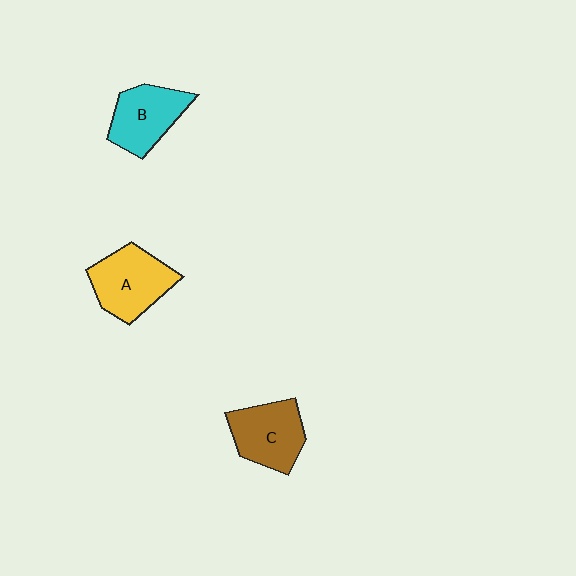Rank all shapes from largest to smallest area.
From largest to smallest: A (yellow), C (brown), B (cyan).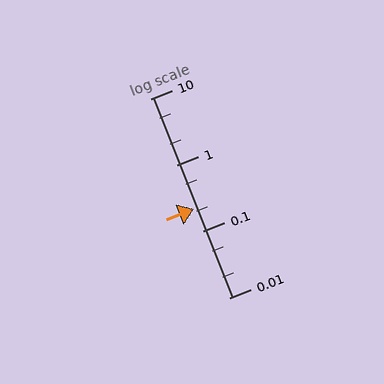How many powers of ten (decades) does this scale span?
The scale spans 3 decades, from 0.01 to 10.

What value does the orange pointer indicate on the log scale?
The pointer indicates approximately 0.22.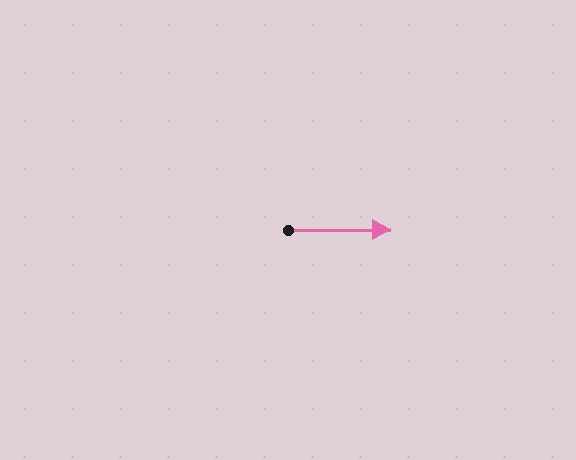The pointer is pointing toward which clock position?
Roughly 3 o'clock.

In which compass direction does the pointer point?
East.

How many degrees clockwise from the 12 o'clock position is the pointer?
Approximately 90 degrees.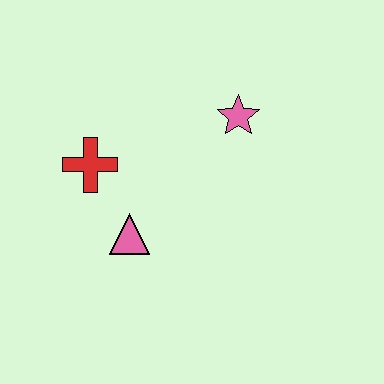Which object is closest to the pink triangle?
The red cross is closest to the pink triangle.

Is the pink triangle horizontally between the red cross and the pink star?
Yes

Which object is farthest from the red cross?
The pink star is farthest from the red cross.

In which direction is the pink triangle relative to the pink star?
The pink triangle is below the pink star.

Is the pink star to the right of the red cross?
Yes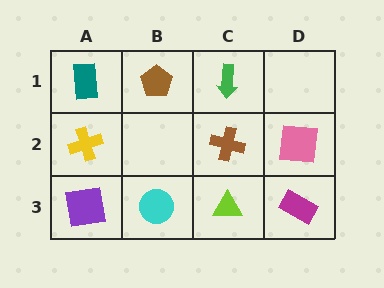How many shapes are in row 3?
4 shapes.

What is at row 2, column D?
A pink square.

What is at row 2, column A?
A yellow cross.